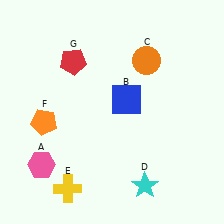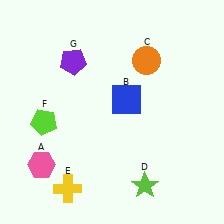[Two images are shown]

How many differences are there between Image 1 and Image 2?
There are 3 differences between the two images.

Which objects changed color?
D changed from cyan to lime. F changed from orange to lime. G changed from red to purple.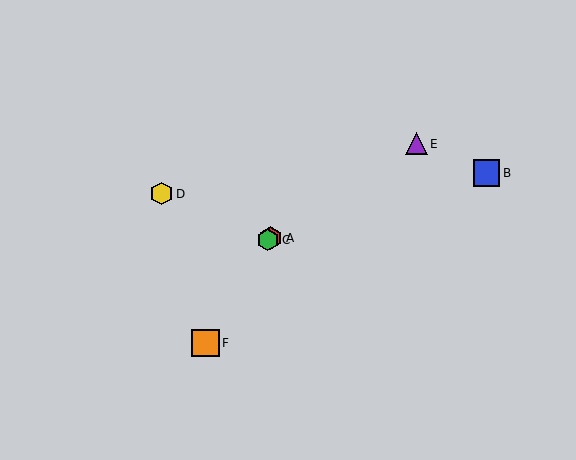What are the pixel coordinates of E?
Object E is at (416, 144).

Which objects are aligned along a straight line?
Objects A, C, E are aligned along a straight line.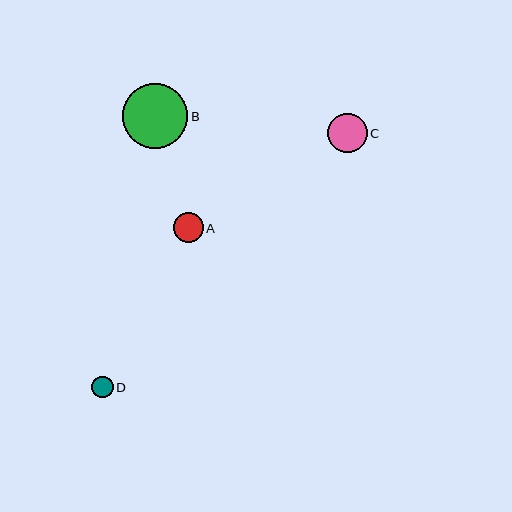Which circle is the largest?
Circle B is the largest with a size of approximately 65 pixels.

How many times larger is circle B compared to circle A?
Circle B is approximately 2.2 times the size of circle A.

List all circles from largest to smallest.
From largest to smallest: B, C, A, D.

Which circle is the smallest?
Circle D is the smallest with a size of approximately 22 pixels.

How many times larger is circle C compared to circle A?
Circle C is approximately 1.3 times the size of circle A.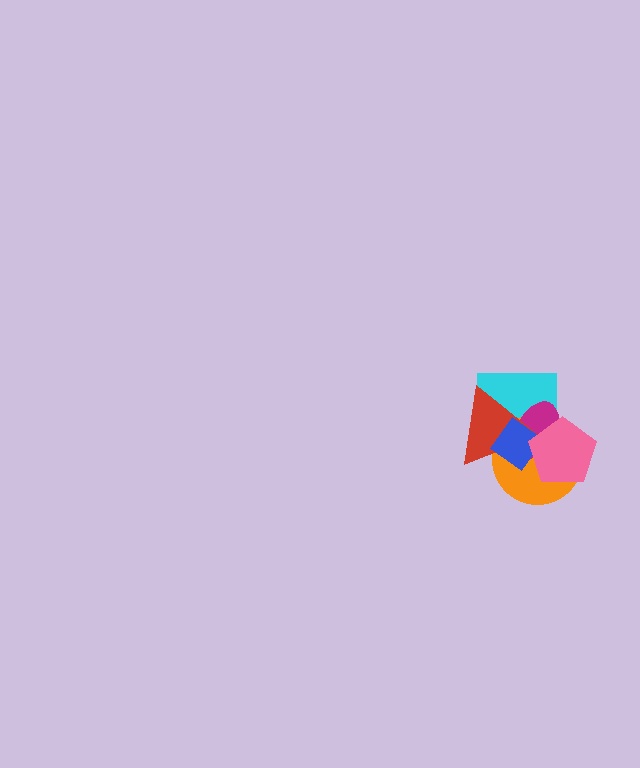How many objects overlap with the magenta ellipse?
5 objects overlap with the magenta ellipse.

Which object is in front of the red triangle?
The blue diamond is in front of the red triangle.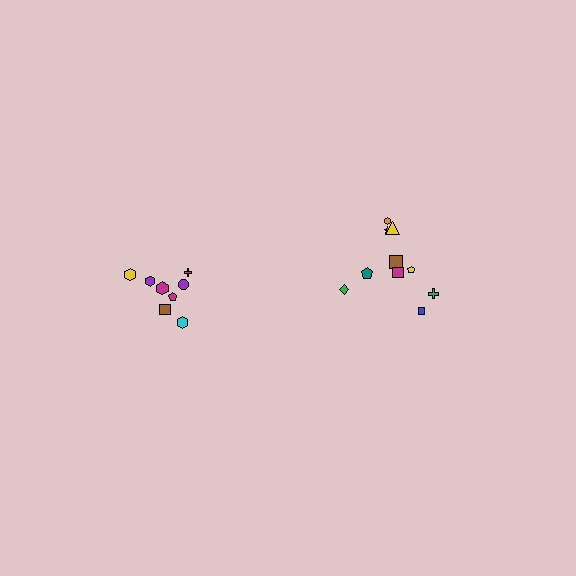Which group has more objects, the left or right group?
The right group.